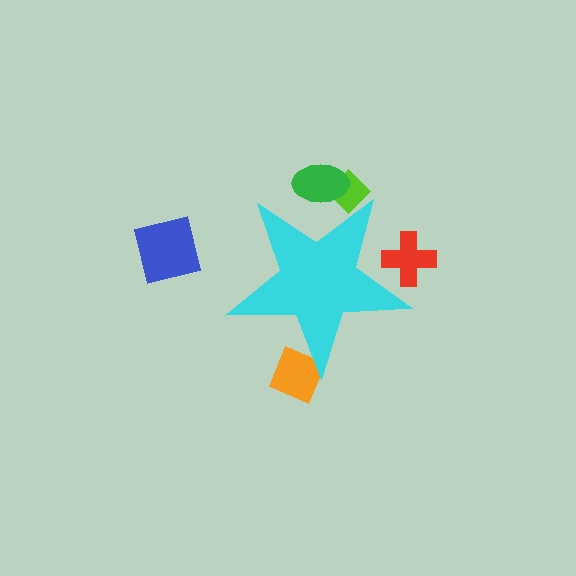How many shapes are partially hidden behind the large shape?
5 shapes are partially hidden.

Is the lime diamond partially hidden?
Yes, the lime diamond is partially hidden behind the cyan star.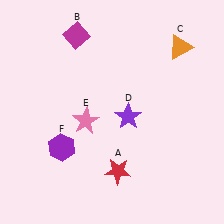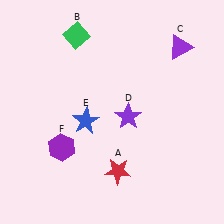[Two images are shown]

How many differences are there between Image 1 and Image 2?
There are 3 differences between the two images.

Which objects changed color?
B changed from magenta to green. C changed from orange to purple. E changed from pink to blue.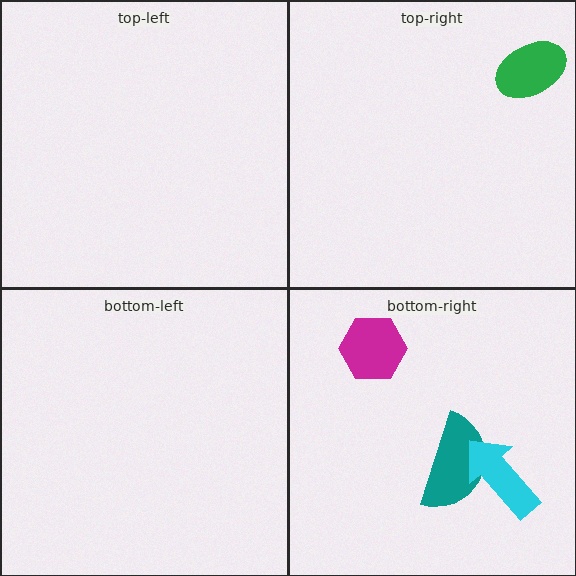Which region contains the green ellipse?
The top-right region.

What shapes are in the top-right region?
The green ellipse.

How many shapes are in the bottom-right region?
3.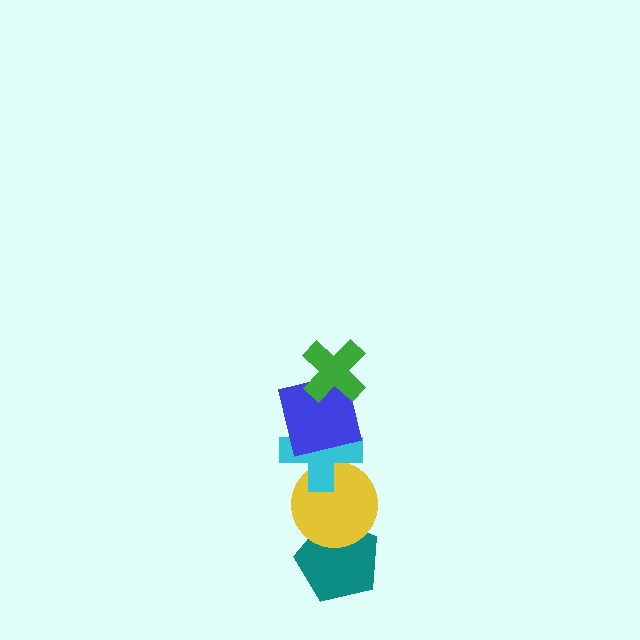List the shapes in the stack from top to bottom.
From top to bottom: the green cross, the blue square, the cyan cross, the yellow circle, the teal pentagon.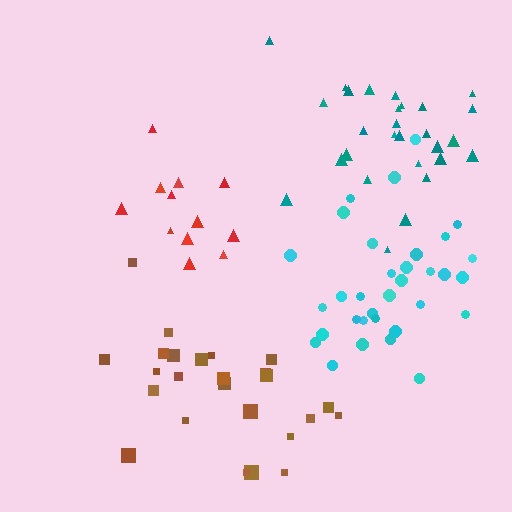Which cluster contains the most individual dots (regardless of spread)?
Cyan (33).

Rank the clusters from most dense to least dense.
red, teal, cyan, brown.